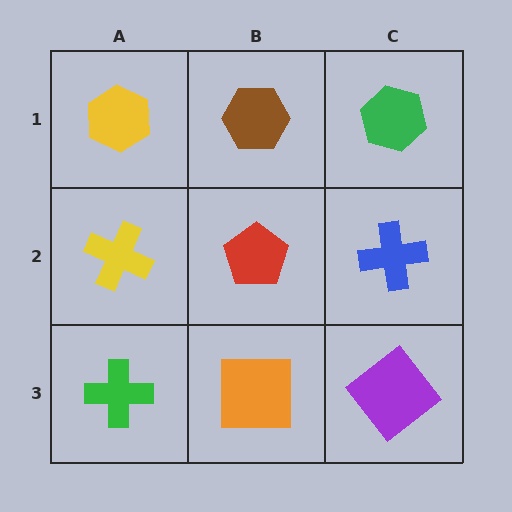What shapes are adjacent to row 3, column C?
A blue cross (row 2, column C), an orange square (row 3, column B).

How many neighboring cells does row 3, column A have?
2.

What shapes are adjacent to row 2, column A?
A yellow hexagon (row 1, column A), a green cross (row 3, column A), a red pentagon (row 2, column B).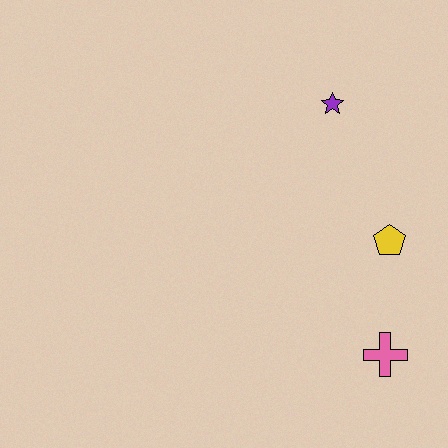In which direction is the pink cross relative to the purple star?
The pink cross is below the purple star.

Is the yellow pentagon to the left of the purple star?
No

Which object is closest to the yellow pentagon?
The pink cross is closest to the yellow pentagon.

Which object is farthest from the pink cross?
The purple star is farthest from the pink cross.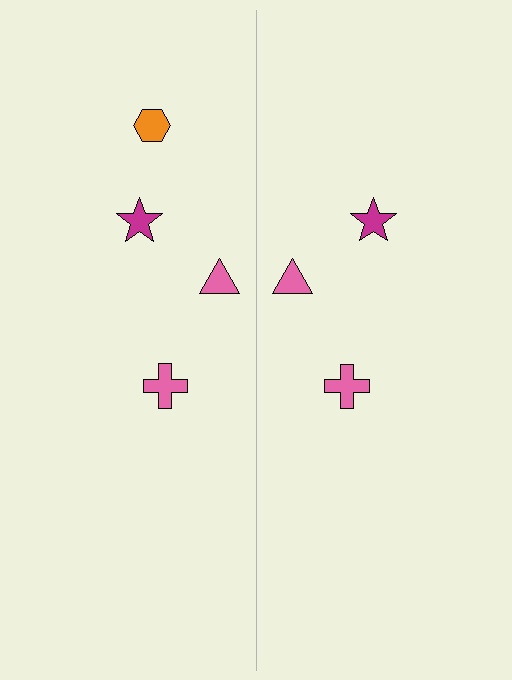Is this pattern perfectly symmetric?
No, the pattern is not perfectly symmetric. A orange hexagon is missing from the right side.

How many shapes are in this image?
There are 7 shapes in this image.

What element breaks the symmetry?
A orange hexagon is missing from the right side.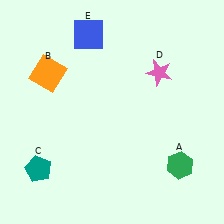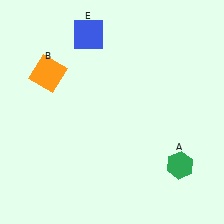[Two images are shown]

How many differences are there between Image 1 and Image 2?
There are 2 differences between the two images.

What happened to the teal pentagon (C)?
The teal pentagon (C) was removed in Image 2. It was in the bottom-left area of Image 1.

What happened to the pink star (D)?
The pink star (D) was removed in Image 2. It was in the top-right area of Image 1.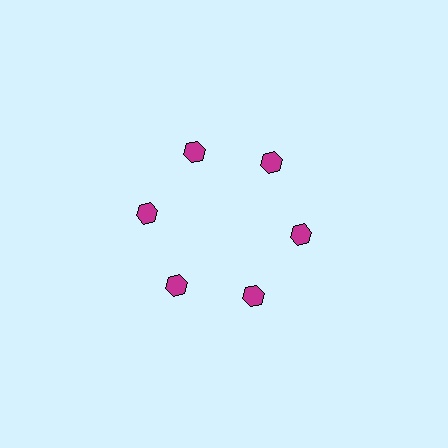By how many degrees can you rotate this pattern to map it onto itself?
The pattern maps onto itself every 60 degrees of rotation.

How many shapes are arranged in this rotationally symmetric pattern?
There are 6 shapes, arranged in 6 groups of 1.